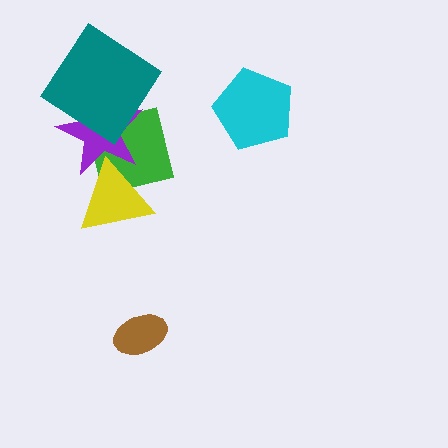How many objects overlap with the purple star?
3 objects overlap with the purple star.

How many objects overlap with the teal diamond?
1 object overlaps with the teal diamond.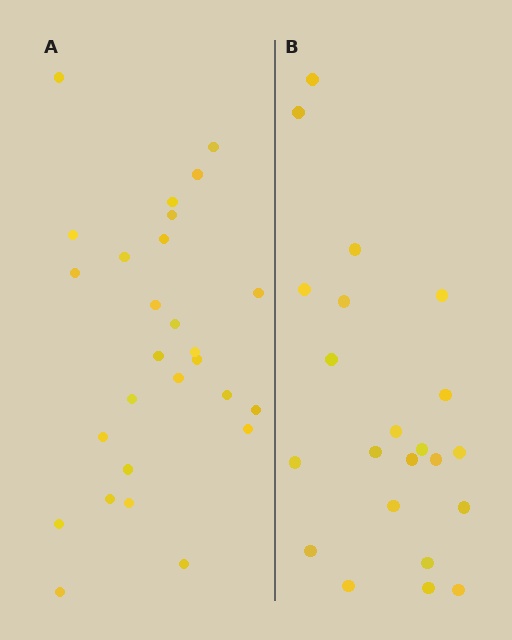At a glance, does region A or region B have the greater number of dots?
Region A (the left region) has more dots.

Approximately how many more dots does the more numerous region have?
Region A has about 5 more dots than region B.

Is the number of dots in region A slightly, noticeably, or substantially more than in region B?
Region A has only slightly more — the two regions are fairly close. The ratio is roughly 1.2 to 1.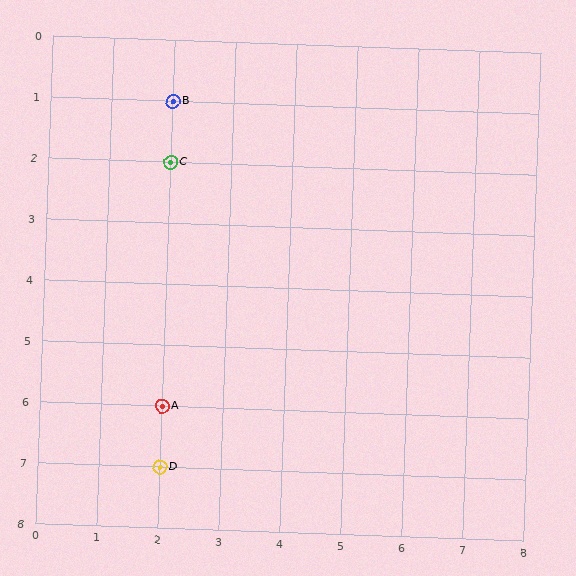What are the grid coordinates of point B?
Point B is at grid coordinates (2, 1).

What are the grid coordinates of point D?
Point D is at grid coordinates (2, 7).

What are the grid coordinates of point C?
Point C is at grid coordinates (2, 2).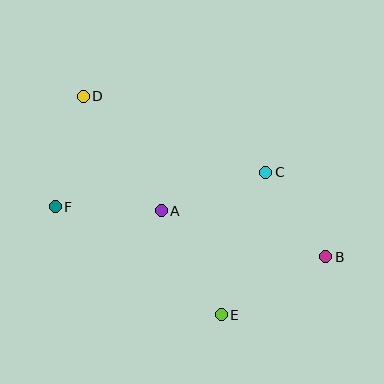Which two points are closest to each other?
Points B and C are closest to each other.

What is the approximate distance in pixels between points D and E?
The distance between D and E is approximately 258 pixels.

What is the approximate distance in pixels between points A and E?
The distance between A and E is approximately 120 pixels.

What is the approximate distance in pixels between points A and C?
The distance between A and C is approximately 111 pixels.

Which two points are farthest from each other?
Points B and D are farthest from each other.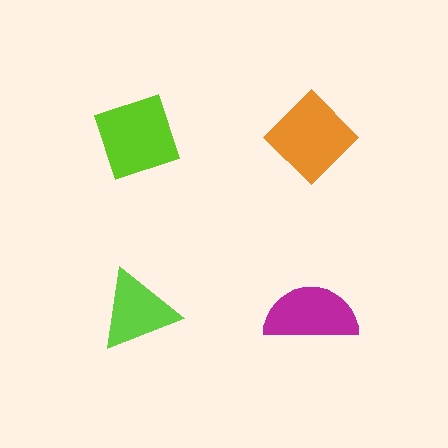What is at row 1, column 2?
An orange diamond.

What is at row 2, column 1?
A lime triangle.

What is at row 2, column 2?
A magenta semicircle.